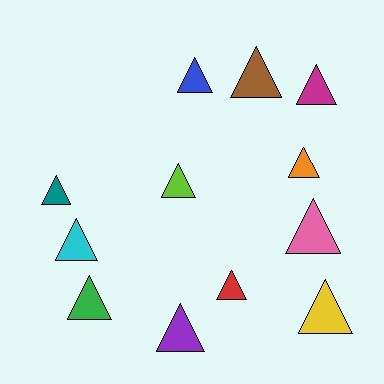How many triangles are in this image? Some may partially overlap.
There are 12 triangles.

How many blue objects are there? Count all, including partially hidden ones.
There is 1 blue object.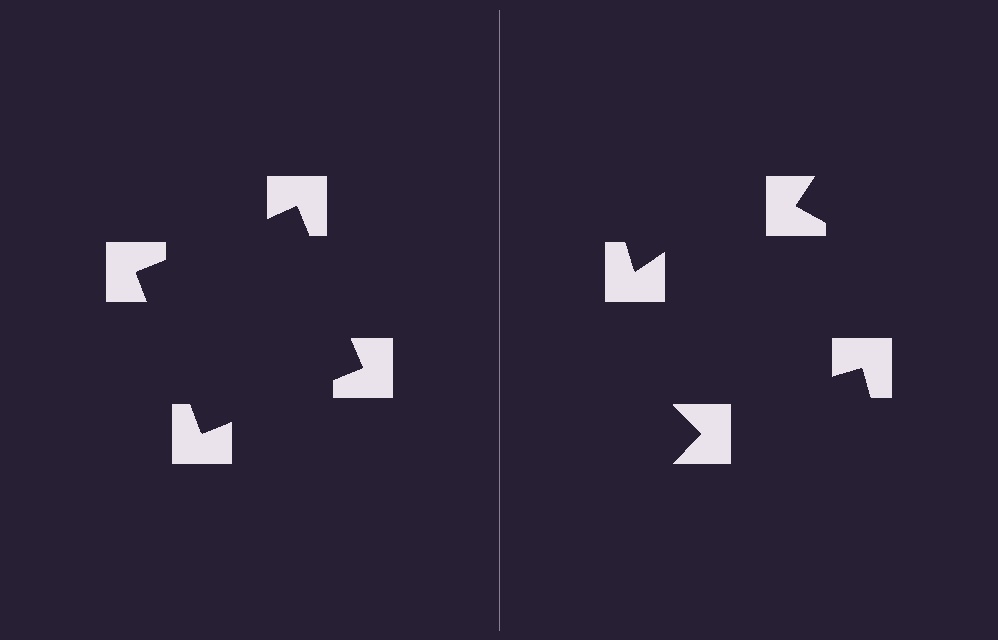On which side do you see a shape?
An illusory square appears on the left side. On the right side the wedge cuts are rotated, so no coherent shape forms.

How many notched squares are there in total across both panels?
8 — 4 on each side.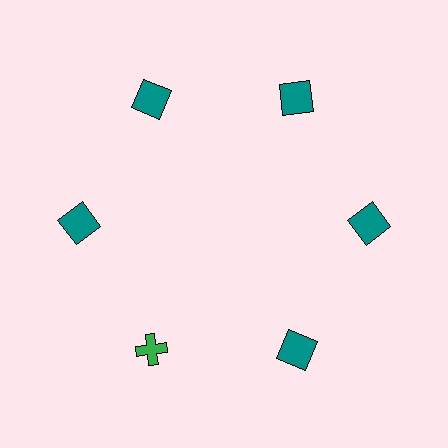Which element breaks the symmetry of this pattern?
The green cross at roughly the 7 o'clock position breaks the symmetry. All other shapes are teal squares.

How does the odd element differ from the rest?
It differs in both color (green instead of teal) and shape (cross instead of square).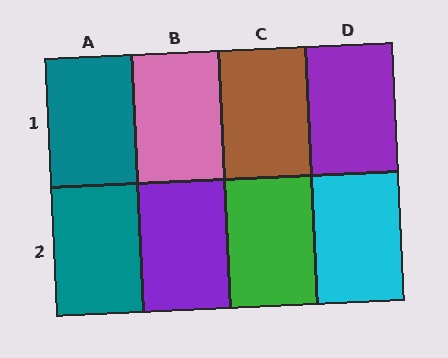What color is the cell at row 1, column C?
Brown.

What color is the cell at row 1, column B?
Pink.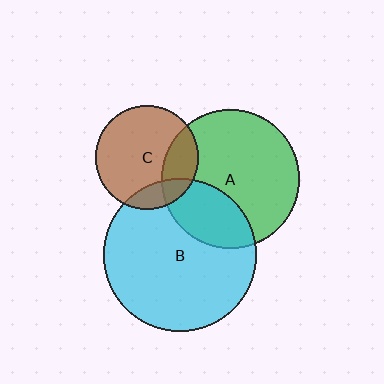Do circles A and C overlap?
Yes.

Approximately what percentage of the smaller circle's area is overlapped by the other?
Approximately 25%.